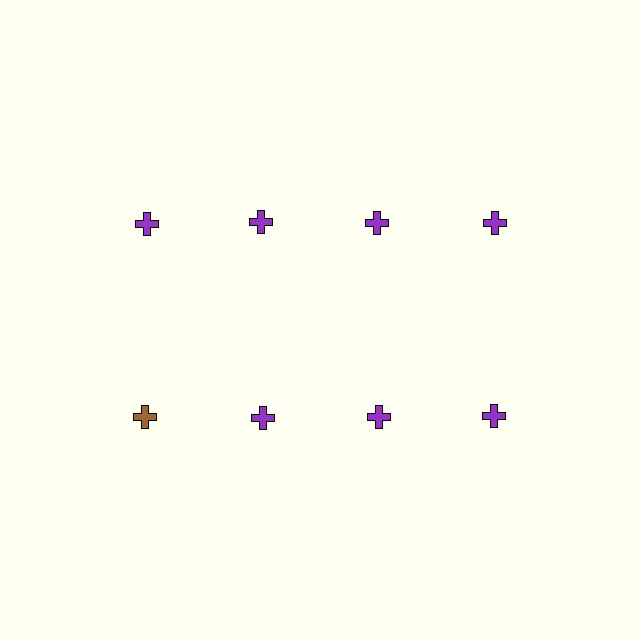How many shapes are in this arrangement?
There are 8 shapes arranged in a grid pattern.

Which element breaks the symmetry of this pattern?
The brown cross in the second row, leftmost column breaks the symmetry. All other shapes are purple crosses.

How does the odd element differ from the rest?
It has a different color: brown instead of purple.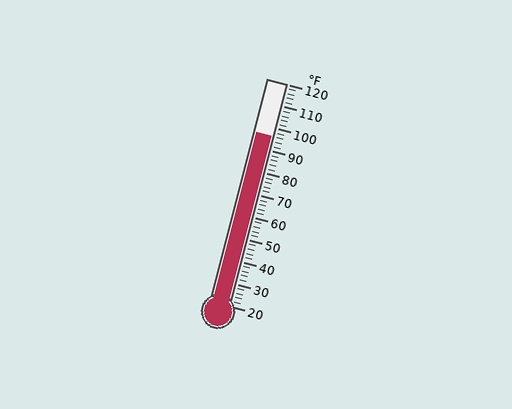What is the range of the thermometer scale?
The thermometer scale ranges from 20°F to 120°F.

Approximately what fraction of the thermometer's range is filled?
The thermometer is filled to approximately 75% of its range.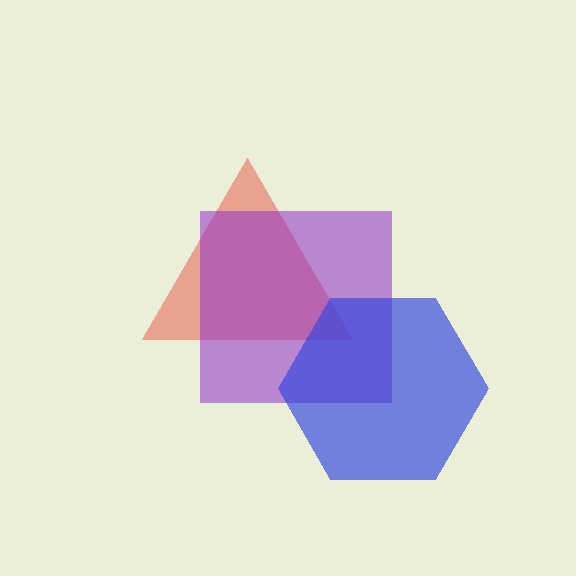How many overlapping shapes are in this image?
There are 3 overlapping shapes in the image.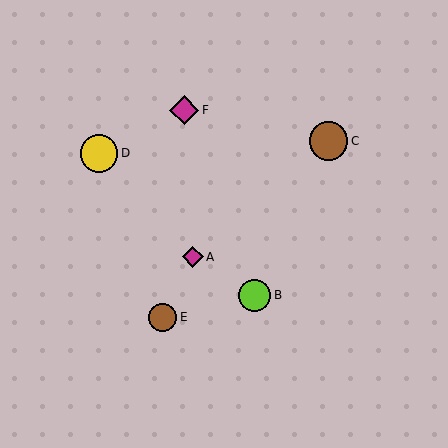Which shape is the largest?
The brown circle (labeled C) is the largest.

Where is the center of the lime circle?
The center of the lime circle is at (255, 295).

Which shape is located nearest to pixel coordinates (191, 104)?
The magenta diamond (labeled F) at (184, 110) is nearest to that location.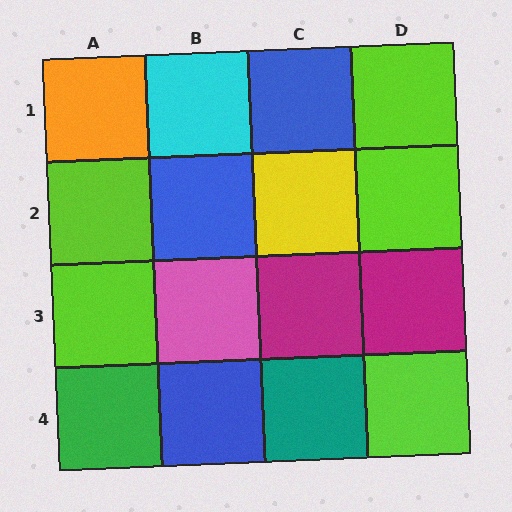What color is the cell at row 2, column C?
Yellow.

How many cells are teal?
1 cell is teal.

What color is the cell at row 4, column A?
Green.